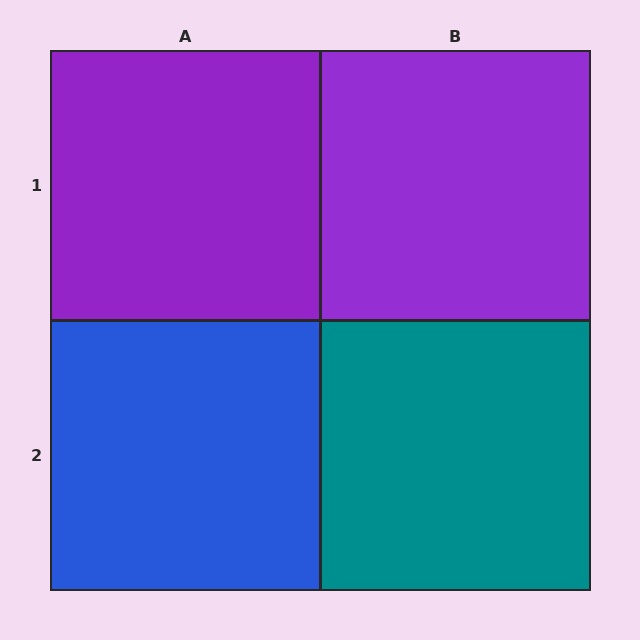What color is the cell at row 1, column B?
Purple.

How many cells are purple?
2 cells are purple.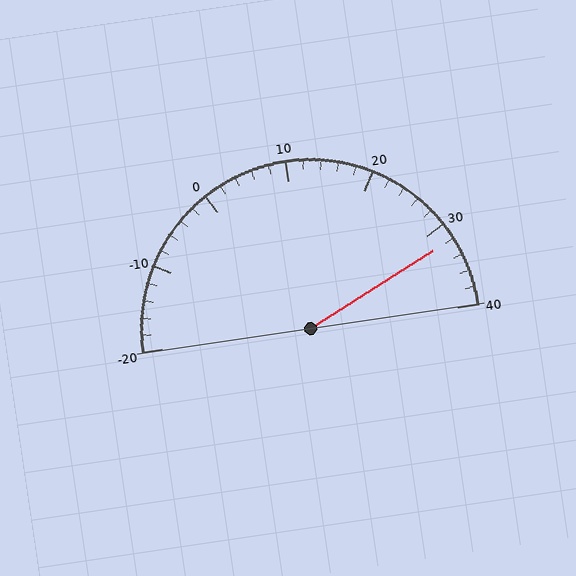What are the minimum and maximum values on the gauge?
The gauge ranges from -20 to 40.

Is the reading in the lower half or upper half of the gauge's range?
The reading is in the upper half of the range (-20 to 40).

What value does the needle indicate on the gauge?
The needle indicates approximately 32.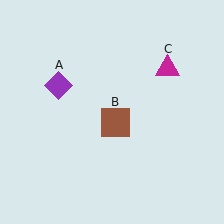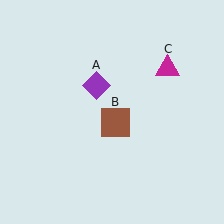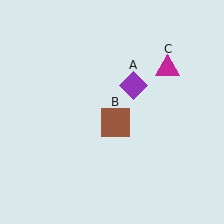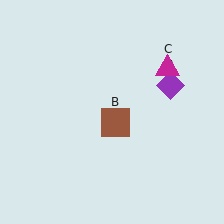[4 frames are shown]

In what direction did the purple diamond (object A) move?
The purple diamond (object A) moved right.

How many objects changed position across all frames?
1 object changed position: purple diamond (object A).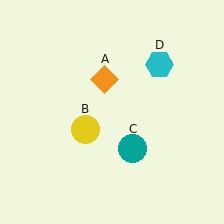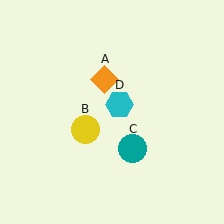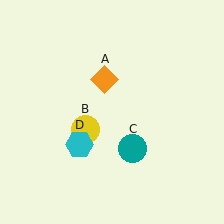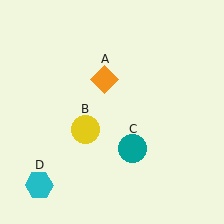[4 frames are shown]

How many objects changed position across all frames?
1 object changed position: cyan hexagon (object D).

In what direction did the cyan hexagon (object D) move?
The cyan hexagon (object D) moved down and to the left.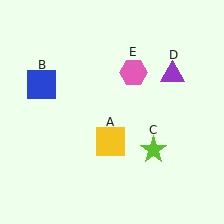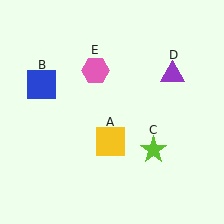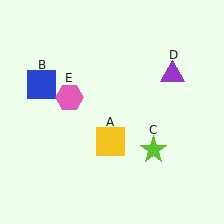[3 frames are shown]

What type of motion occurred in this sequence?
The pink hexagon (object E) rotated counterclockwise around the center of the scene.